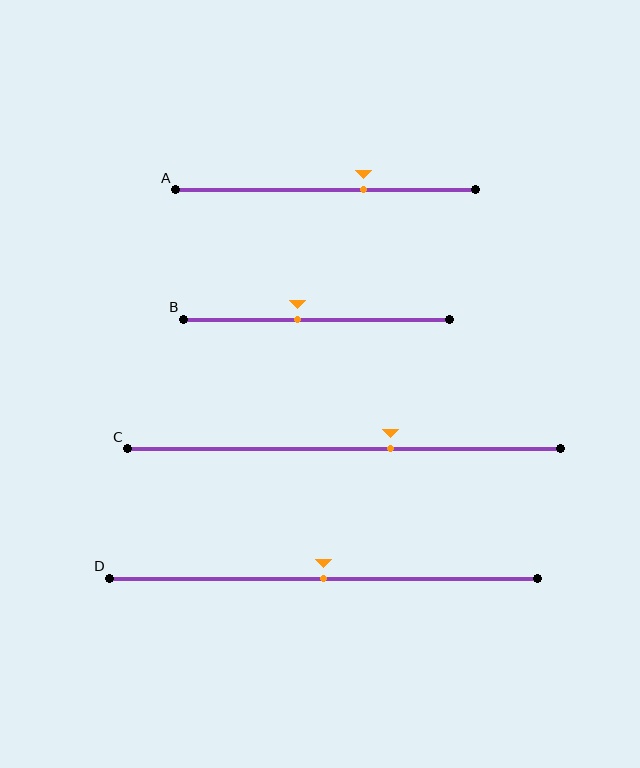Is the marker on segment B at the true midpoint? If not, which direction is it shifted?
No, the marker on segment B is shifted to the left by about 7% of the segment length.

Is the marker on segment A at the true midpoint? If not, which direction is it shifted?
No, the marker on segment A is shifted to the right by about 13% of the segment length.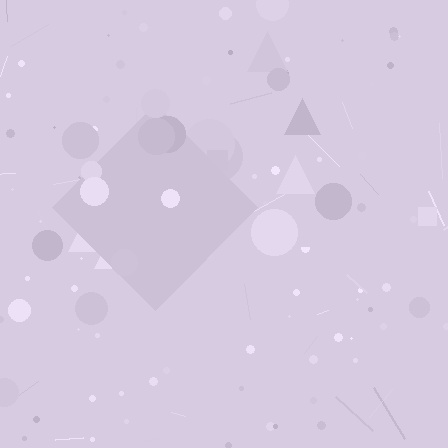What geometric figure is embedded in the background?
A diamond is embedded in the background.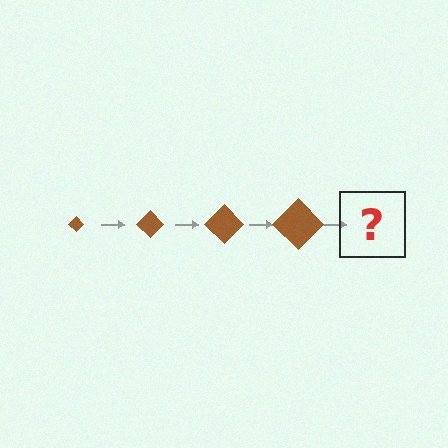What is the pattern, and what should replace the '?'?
The pattern is that the diamond gets progressively larger each step. The '?' should be a brown diamond, larger than the previous one.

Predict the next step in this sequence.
The next step is a brown diamond, larger than the previous one.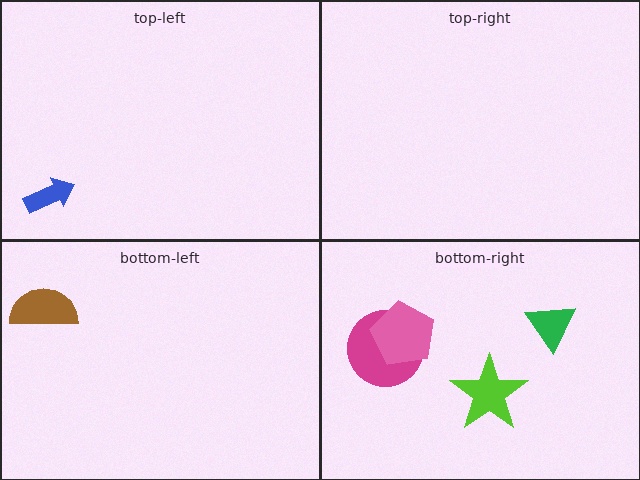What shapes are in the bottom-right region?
The magenta circle, the green triangle, the lime star, the pink pentagon.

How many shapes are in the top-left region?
1.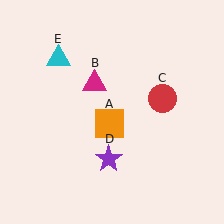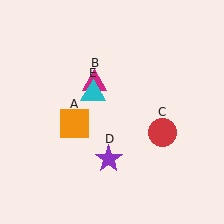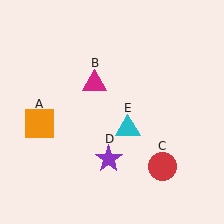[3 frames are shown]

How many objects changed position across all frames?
3 objects changed position: orange square (object A), red circle (object C), cyan triangle (object E).